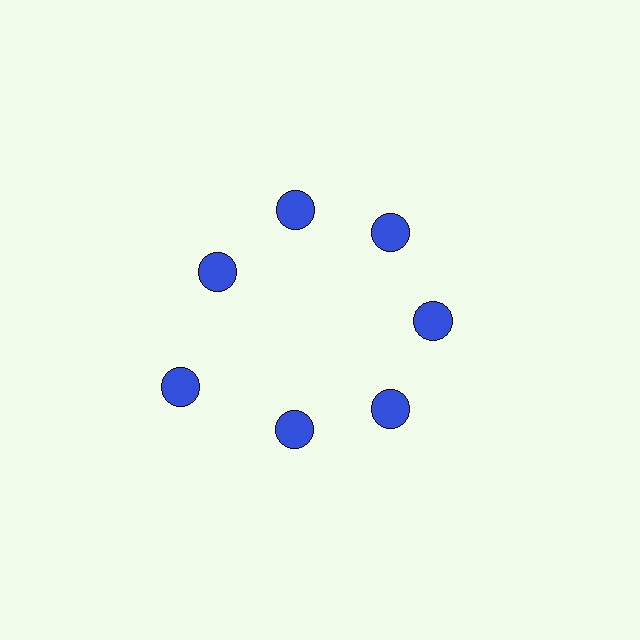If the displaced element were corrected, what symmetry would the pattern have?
It would have 7-fold rotational symmetry — the pattern would map onto itself every 51 degrees.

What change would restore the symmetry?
The symmetry would be restored by moving it inward, back onto the ring so that all 7 circles sit at equal angles and equal distance from the center.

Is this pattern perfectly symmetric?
No. The 7 blue circles are arranged in a ring, but one element near the 8 o'clock position is pushed outward from the center, breaking the 7-fold rotational symmetry.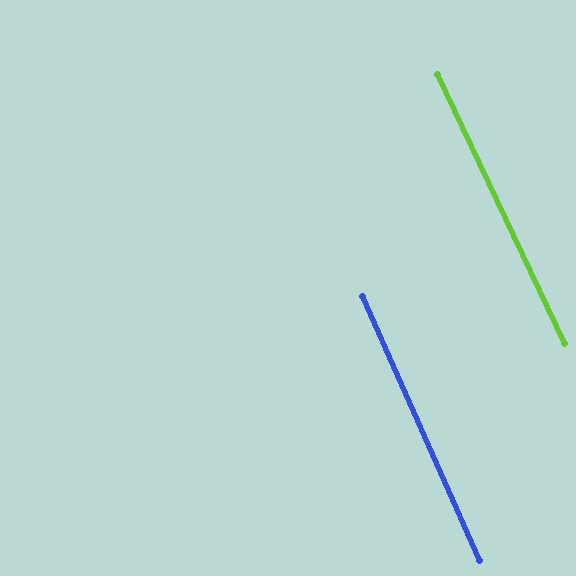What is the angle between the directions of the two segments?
Approximately 1 degree.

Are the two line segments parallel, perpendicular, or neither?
Parallel — their directions differ by only 1.3°.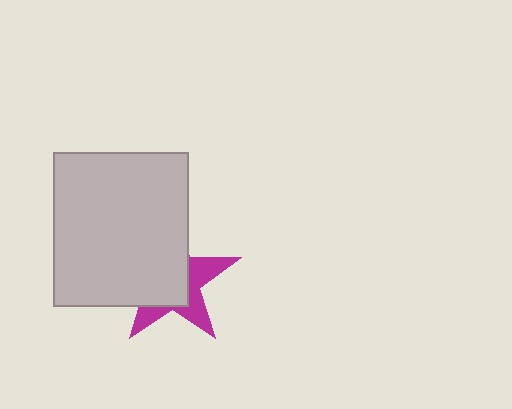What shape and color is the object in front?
The object in front is a light gray rectangle.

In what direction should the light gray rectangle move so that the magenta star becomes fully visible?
The light gray rectangle should move toward the upper-left. That is the shortest direction to clear the overlap and leave the magenta star fully visible.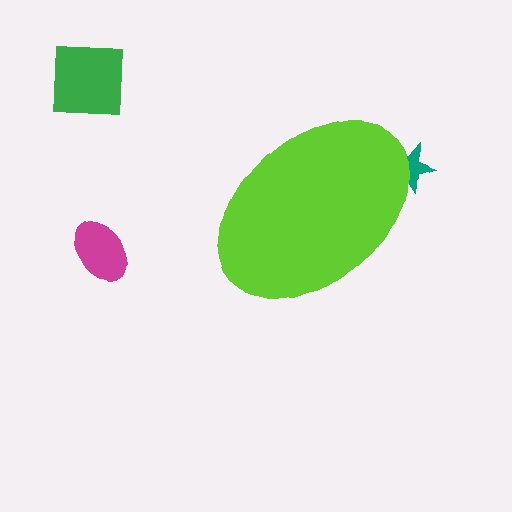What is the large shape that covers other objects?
A lime ellipse.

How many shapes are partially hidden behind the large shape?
1 shape is partially hidden.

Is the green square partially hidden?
No, the green square is fully visible.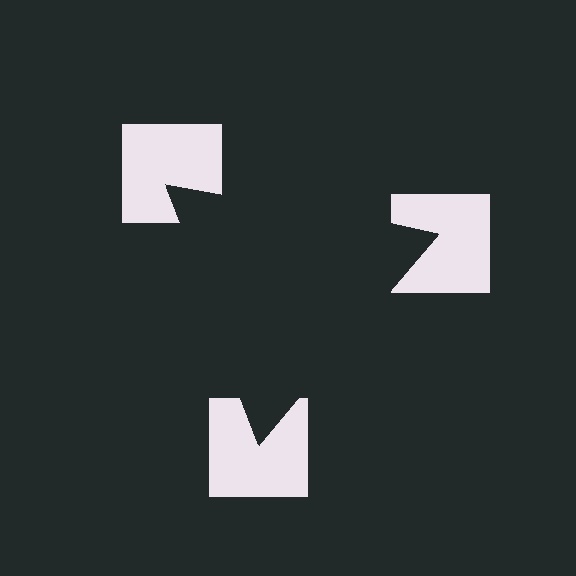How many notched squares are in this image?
There are 3 — one at each vertex of the illusory triangle.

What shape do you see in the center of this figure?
An illusory triangle — its edges are inferred from the aligned wedge cuts in the notched squares, not physically drawn.